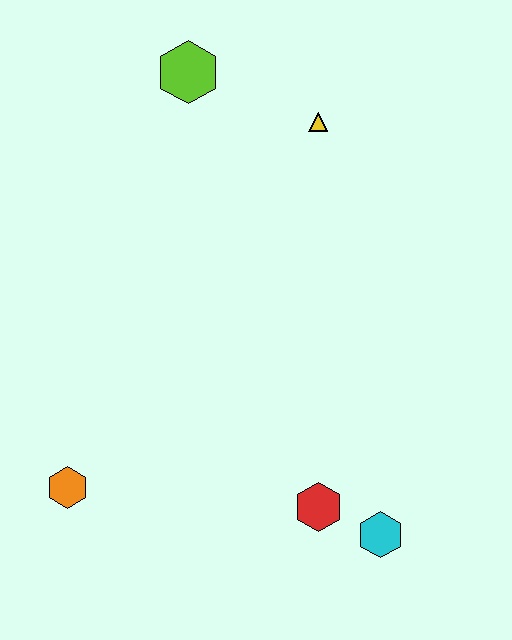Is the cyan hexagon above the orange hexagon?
No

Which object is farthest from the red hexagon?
The lime hexagon is farthest from the red hexagon.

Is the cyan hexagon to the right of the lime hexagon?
Yes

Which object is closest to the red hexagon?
The cyan hexagon is closest to the red hexagon.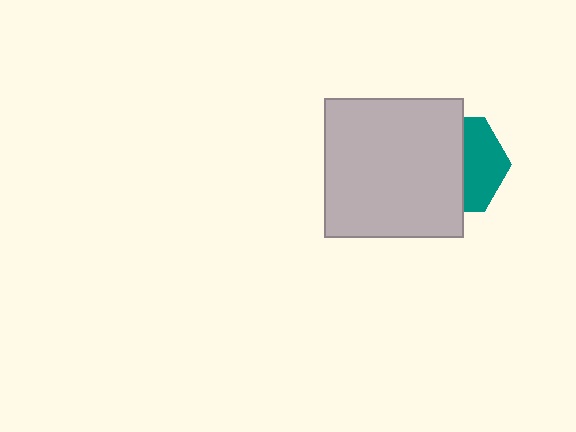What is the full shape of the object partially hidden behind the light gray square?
The partially hidden object is a teal hexagon.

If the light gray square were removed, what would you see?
You would see the complete teal hexagon.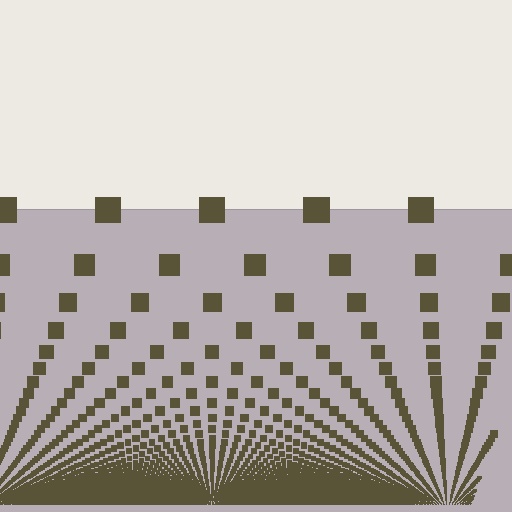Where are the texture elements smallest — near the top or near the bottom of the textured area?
Near the bottom.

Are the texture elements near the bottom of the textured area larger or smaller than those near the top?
Smaller. The gradient is inverted — elements near the bottom are smaller and denser.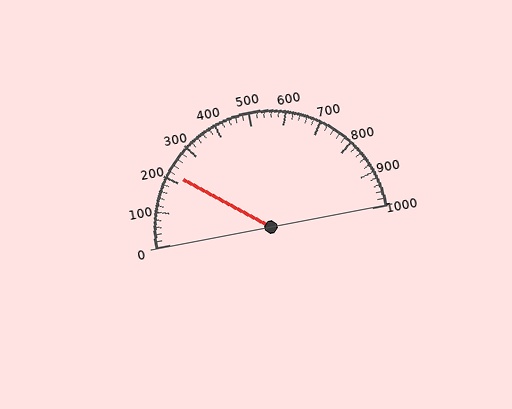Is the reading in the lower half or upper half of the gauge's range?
The reading is in the lower half of the range (0 to 1000).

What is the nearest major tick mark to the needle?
The nearest major tick mark is 200.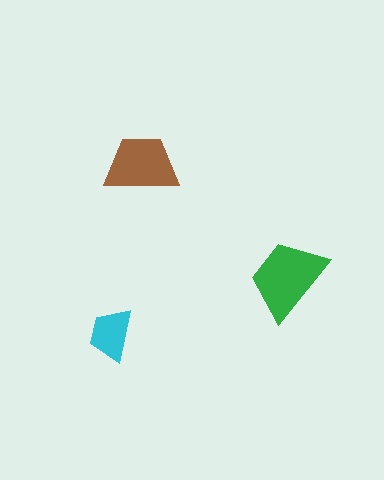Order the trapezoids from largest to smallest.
the green one, the brown one, the cyan one.